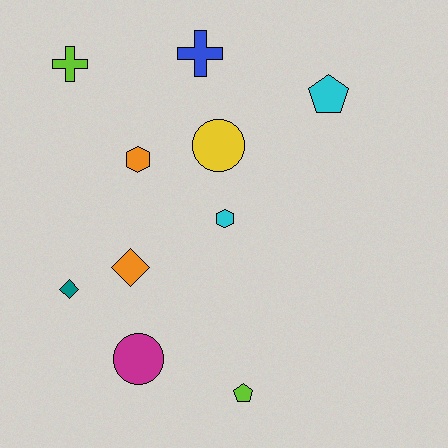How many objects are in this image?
There are 10 objects.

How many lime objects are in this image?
There are 2 lime objects.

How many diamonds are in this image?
There are 2 diamonds.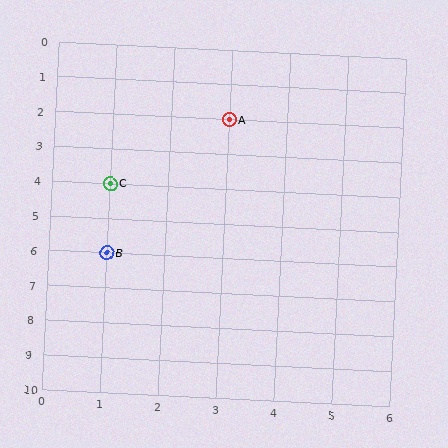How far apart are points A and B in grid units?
Points A and B are 2 columns and 4 rows apart (about 4.5 grid units diagonally).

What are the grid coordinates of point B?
Point B is at grid coordinates (1, 6).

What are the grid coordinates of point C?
Point C is at grid coordinates (1, 4).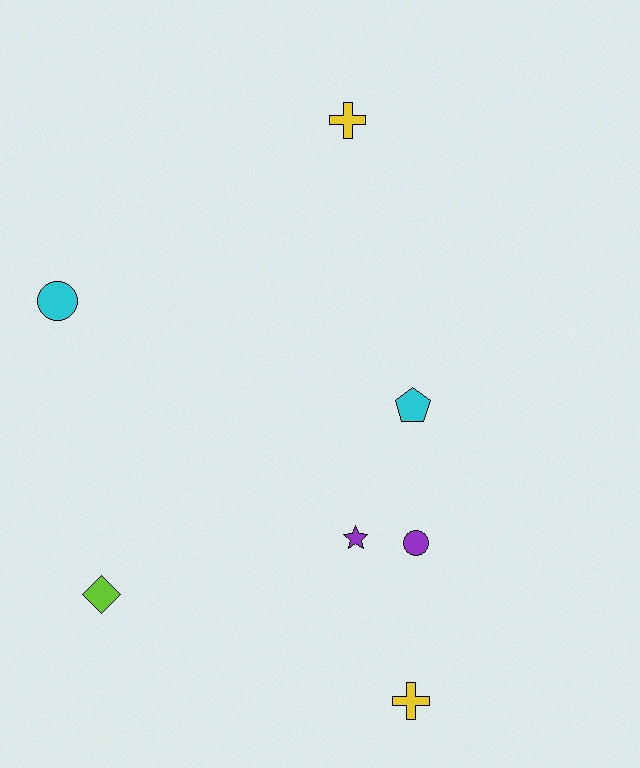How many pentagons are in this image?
There is 1 pentagon.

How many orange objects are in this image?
There are no orange objects.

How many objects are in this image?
There are 7 objects.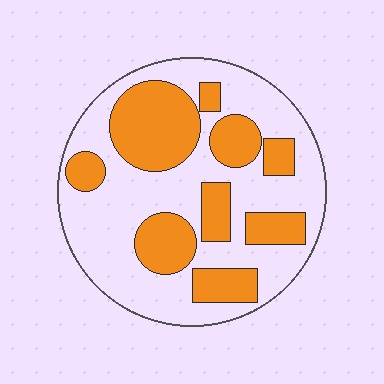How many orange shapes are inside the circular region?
9.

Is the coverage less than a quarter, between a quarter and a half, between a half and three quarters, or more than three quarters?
Between a quarter and a half.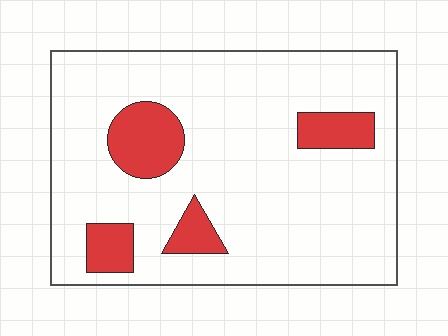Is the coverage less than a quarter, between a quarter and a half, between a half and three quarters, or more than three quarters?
Less than a quarter.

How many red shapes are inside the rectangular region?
4.